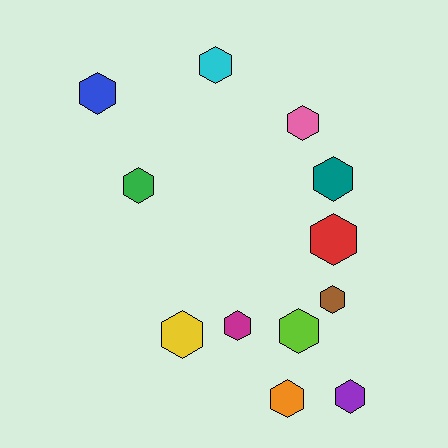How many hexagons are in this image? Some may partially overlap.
There are 12 hexagons.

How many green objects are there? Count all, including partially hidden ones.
There is 1 green object.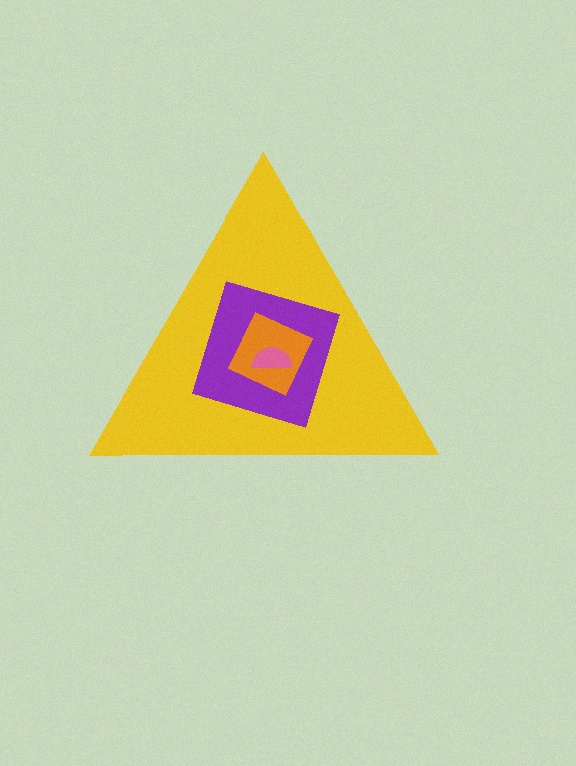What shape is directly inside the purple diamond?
The orange square.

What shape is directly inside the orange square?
The pink semicircle.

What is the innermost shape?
The pink semicircle.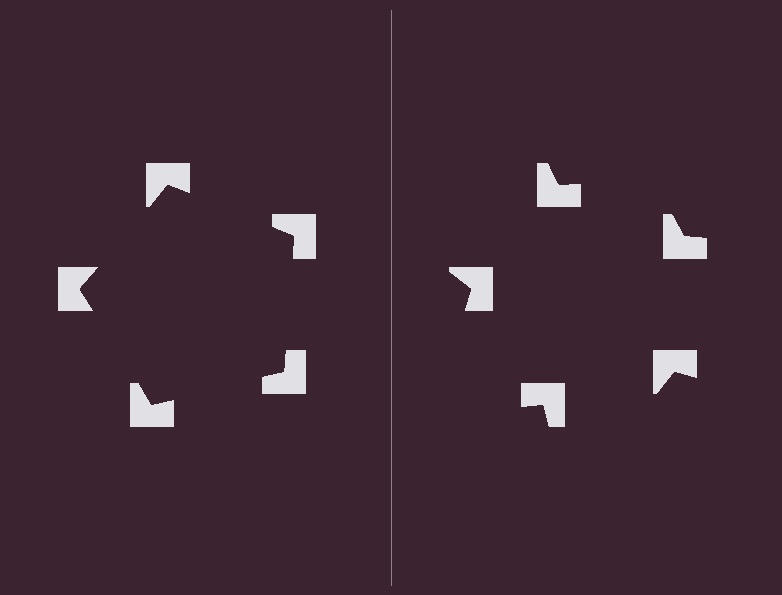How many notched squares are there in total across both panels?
10 — 5 on each side.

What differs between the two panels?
The notched squares are positioned identically on both sides; only the wedge orientations differ. On the left they align to a pentagon; on the right they are misaligned.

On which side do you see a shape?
An illusory pentagon appears on the left side. On the right side the wedge cuts are rotated, so no coherent shape forms.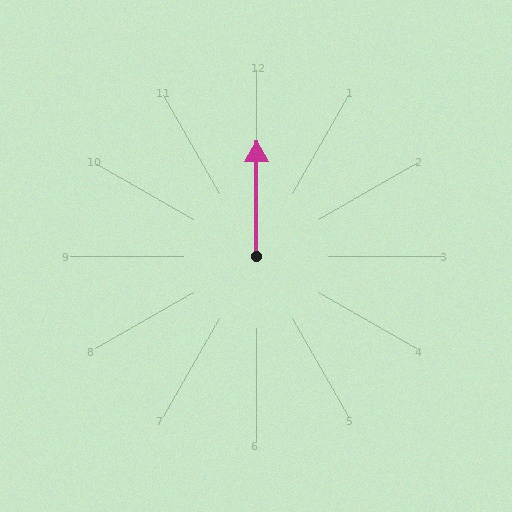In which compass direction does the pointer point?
North.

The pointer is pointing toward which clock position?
Roughly 12 o'clock.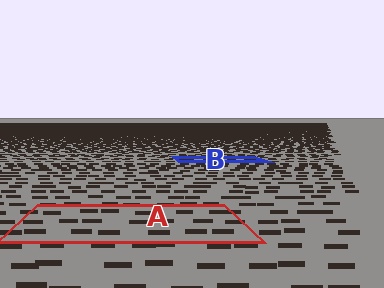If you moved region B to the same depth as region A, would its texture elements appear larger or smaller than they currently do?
They would appear larger. At a closer depth, the same texture elements are projected at a bigger on-screen size.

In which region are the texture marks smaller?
The texture marks are smaller in region B, because it is farther away.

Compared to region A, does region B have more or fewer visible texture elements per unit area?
Region B has more texture elements per unit area — they are packed more densely because it is farther away.